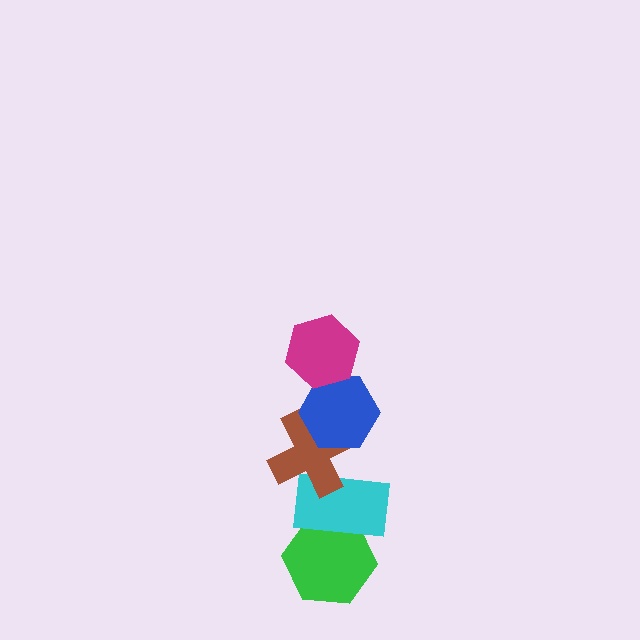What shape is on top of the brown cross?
The blue hexagon is on top of the brown cross.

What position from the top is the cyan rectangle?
The cyan rectangle is 4th from the top.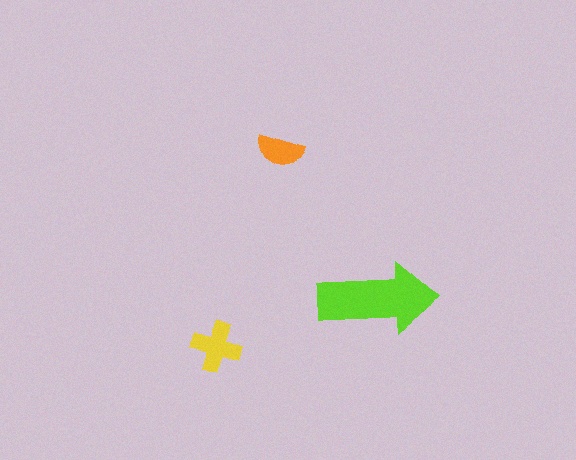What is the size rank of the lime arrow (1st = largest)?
1st.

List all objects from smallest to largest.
The orange semicircle, the yellow cross, the lime arrow.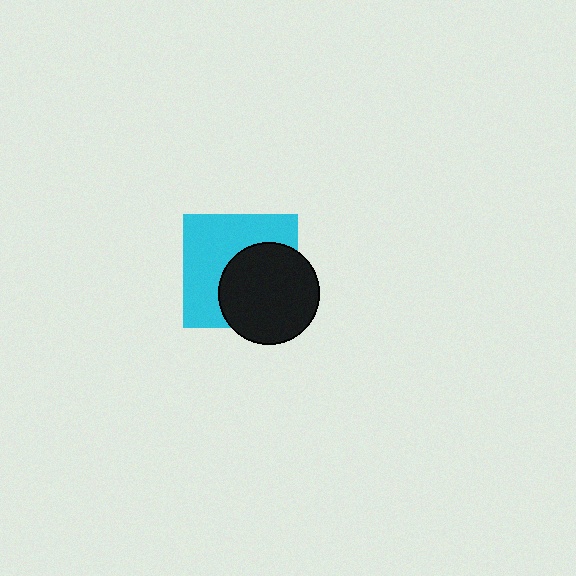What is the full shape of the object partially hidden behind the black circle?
The partially hidden object is a cyan square.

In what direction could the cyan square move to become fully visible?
The cyan square could move toward the upper-left. That would shift it out from behind the black circle entirely.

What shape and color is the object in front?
The object in front is a black circle.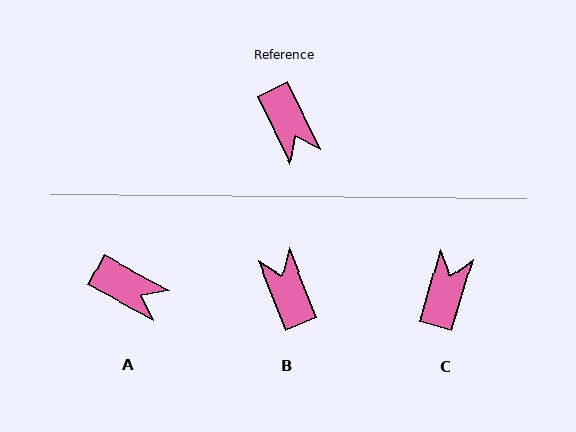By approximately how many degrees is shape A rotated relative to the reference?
Approximately 36 degrees counter-clockwise.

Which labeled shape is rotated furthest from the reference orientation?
B, about 175 degrees away.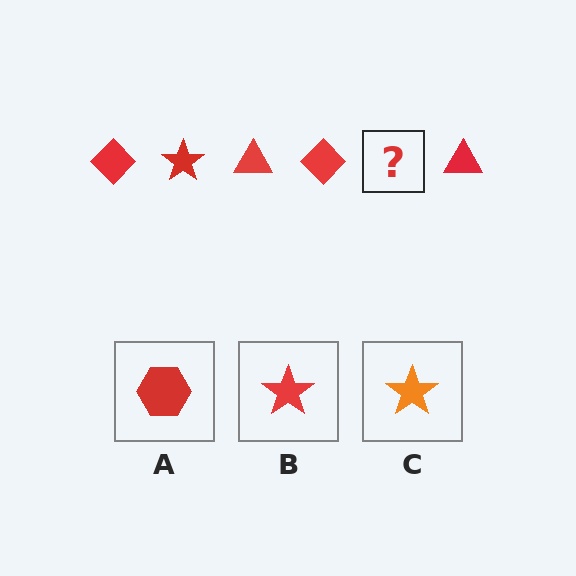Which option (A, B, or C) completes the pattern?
B.